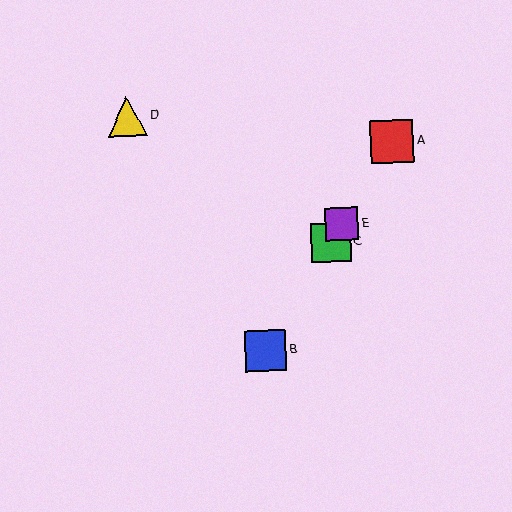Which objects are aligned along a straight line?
Objects A, B, C, E are aligned along a straight line.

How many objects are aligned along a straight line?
4 objects (A, B, C, E) are aligned along a straight line.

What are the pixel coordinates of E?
Object E is at (342, 224).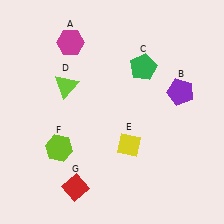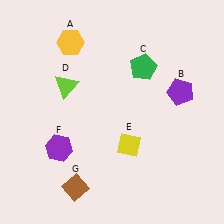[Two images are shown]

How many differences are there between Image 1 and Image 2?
There are 3 differences between the two images.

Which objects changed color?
A changed from magenta to yellow. F changed from lime to purple. G changed from red to brown.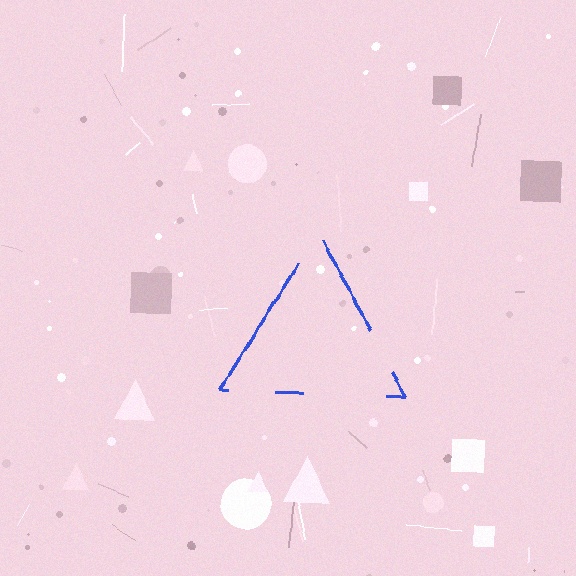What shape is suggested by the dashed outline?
The dashed outline suggests a triangle.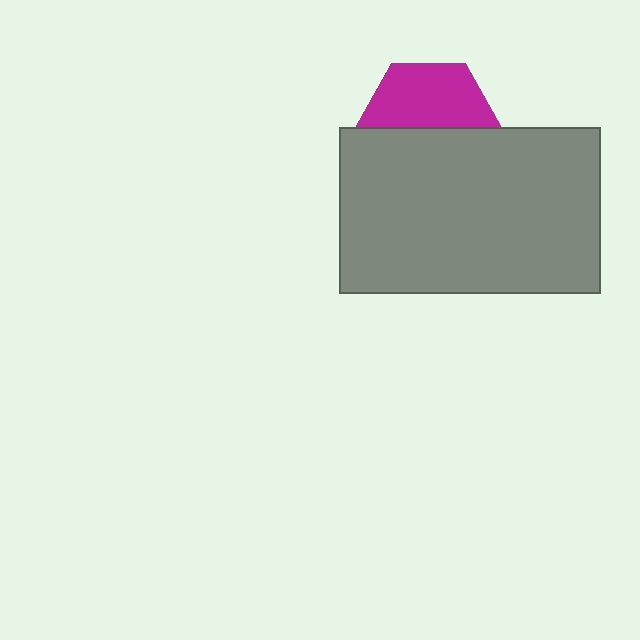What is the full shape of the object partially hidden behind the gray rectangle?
The partially hidden object is a magenta hexagon.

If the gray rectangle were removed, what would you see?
You would see the complete magenta hexagon.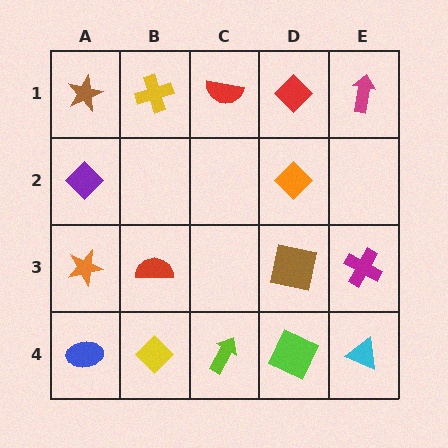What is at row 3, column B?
A red semicircle.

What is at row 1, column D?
A red diamond.